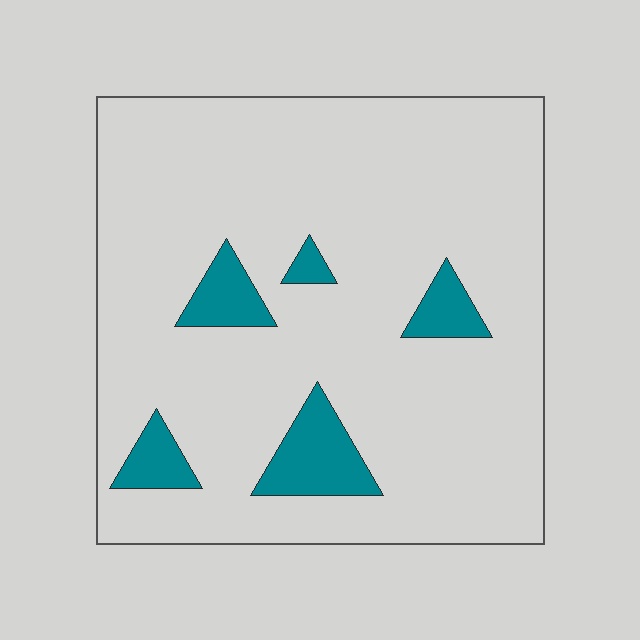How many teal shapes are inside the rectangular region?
5.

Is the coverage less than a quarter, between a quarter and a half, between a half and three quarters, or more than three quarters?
Less than a quarter.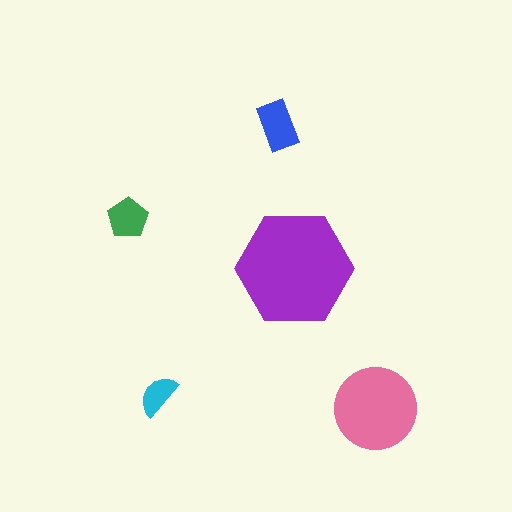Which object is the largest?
The purple hexagon.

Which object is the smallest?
The cyan semicircle.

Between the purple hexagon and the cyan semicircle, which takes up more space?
The purple hexagon.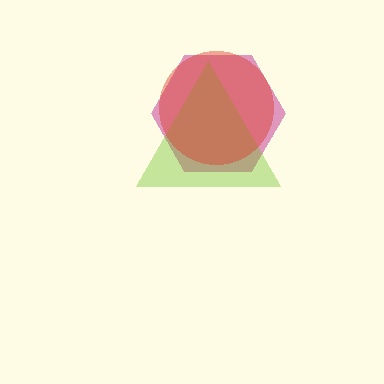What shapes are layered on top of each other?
The layered shapes are: a magenta hexagon, a lime triangle, a red circle.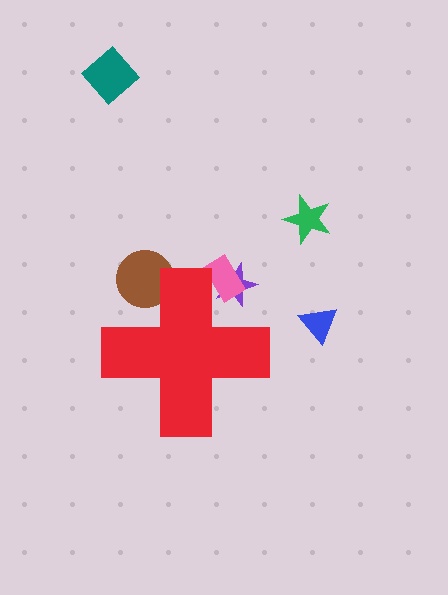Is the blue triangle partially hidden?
No, the blue triangle is fully visible.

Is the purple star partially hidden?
Yes, the purple star is partially hidden behind the red cross.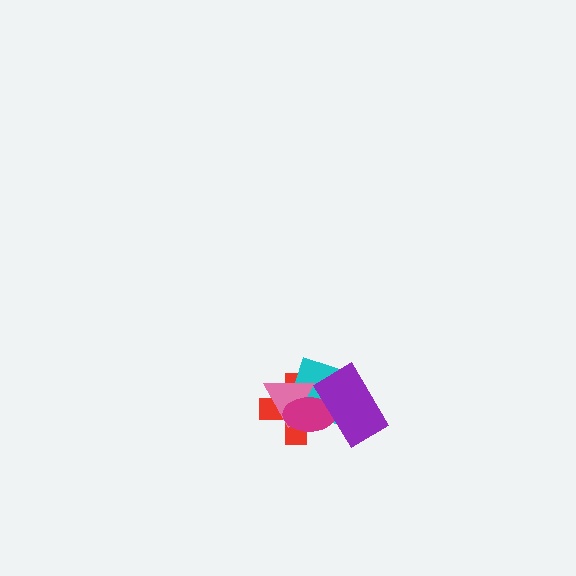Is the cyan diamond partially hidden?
Yes, it is partially covered by another shape.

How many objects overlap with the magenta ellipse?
4 objects overlap with the magenta ellipse.